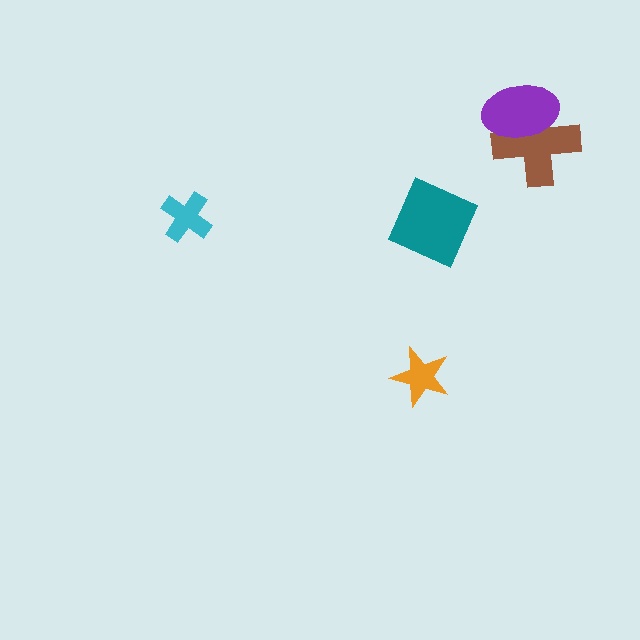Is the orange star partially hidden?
No, no other shape covers it.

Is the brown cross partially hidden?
Yes, it is partially covered by another shape.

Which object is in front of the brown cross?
The purple ellipse is in front of the brown cross.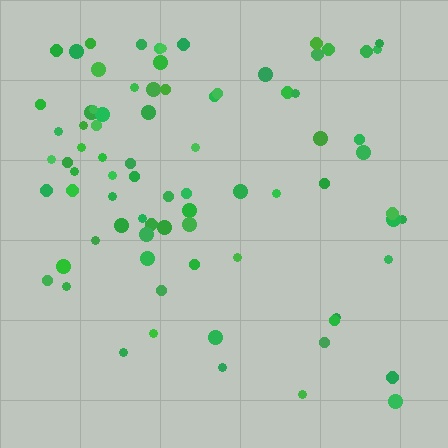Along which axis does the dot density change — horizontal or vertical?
Vertical.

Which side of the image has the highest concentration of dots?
The top.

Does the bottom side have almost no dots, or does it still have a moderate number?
Still a moderate number, just noticeably fewer than the top.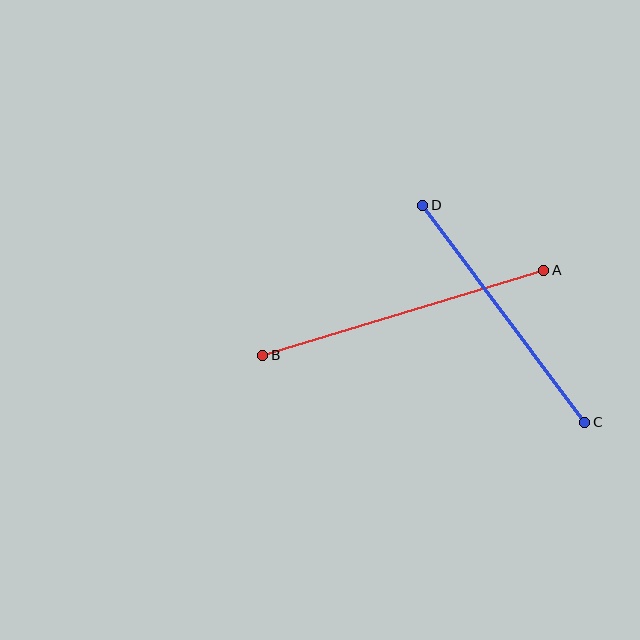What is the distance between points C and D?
The distance is approximately 271 pixels.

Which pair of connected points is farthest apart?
Points A and B are farthest apart.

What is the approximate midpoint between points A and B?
The midpoint is at approximately (403, 313) pixels.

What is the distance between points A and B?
The distance is approximately 294 pixels.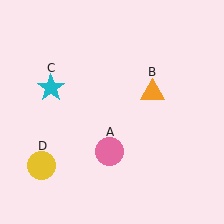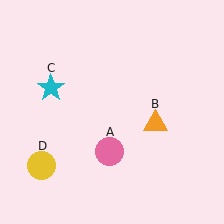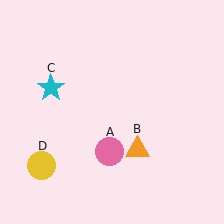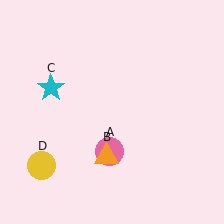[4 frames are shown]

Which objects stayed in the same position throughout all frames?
Pink circle (object A) and cyan star (object C) and yellow circle (object D) remained stationary.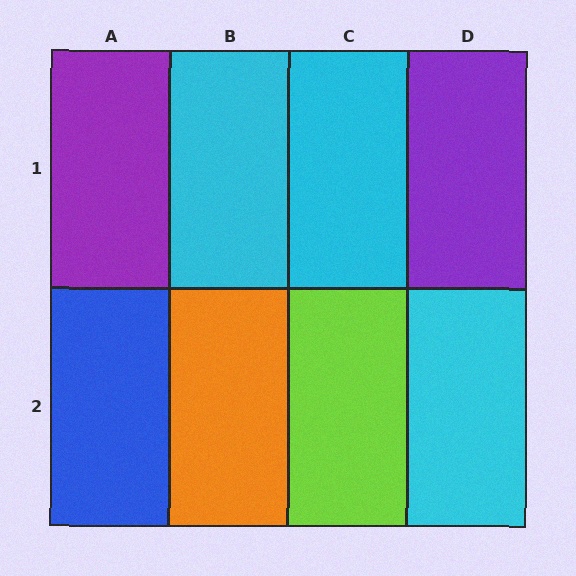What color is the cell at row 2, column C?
Lime.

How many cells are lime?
1 cell is lime.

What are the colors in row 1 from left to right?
Purple, cyan, cyan, purple.